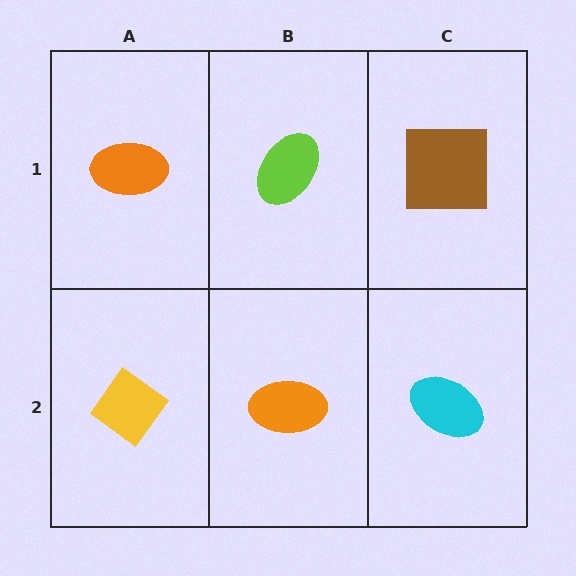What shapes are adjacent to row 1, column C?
A cyan ellipse (row 2, column C), a lime ellipse (row 1, column B).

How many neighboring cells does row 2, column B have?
3.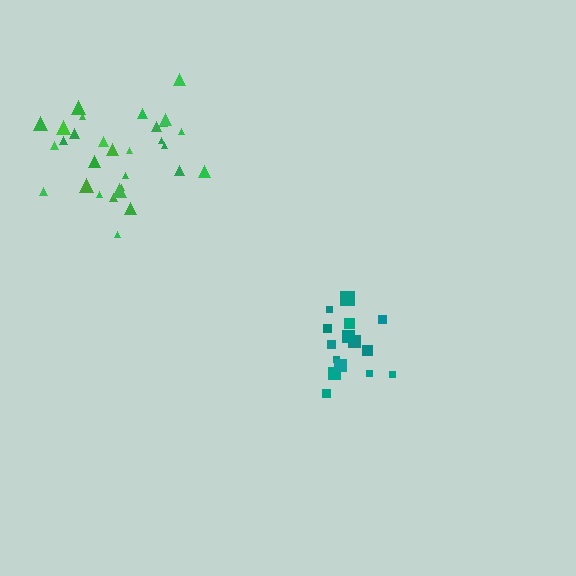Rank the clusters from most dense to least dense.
teal, green.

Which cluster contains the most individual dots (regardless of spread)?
Green (30).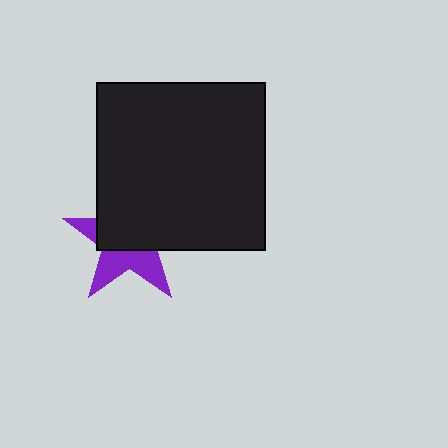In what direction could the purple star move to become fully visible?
The purple star could move down. That would shift it out from behind the black rectangle entirely.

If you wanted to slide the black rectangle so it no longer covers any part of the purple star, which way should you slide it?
Slide it up — that is the most direct way to separate the two shapes.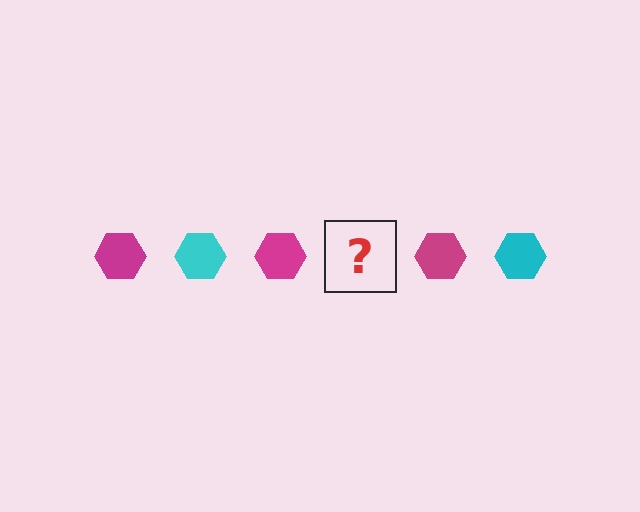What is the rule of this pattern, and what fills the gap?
The rule is that the pattern cycles through magenta, cyan hexagons. The gap should be filled with a cyan hexagon.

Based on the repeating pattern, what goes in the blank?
The blank should be a cyan hexagon.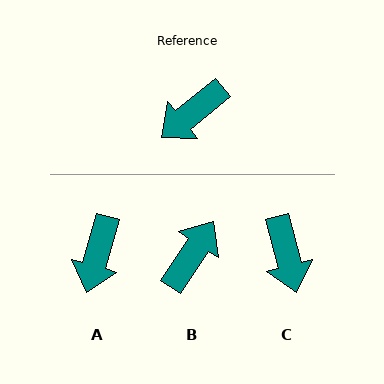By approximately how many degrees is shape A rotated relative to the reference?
Approximately 36 degrees counter-clockwise.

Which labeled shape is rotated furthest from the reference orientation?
B, about 162 degrees away.